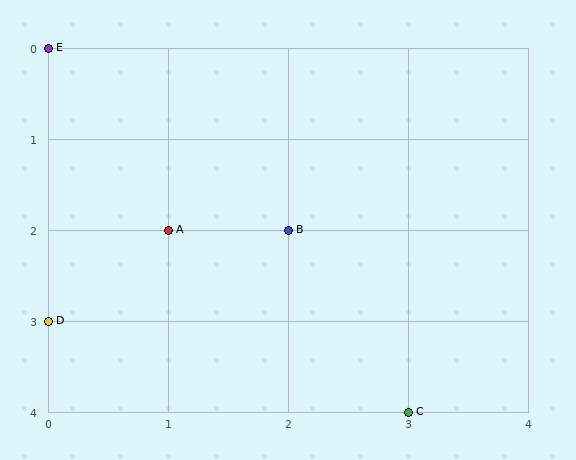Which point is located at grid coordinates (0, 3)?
Point D is at (0, 3).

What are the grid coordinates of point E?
Point E is at grid coordinates (0, 0).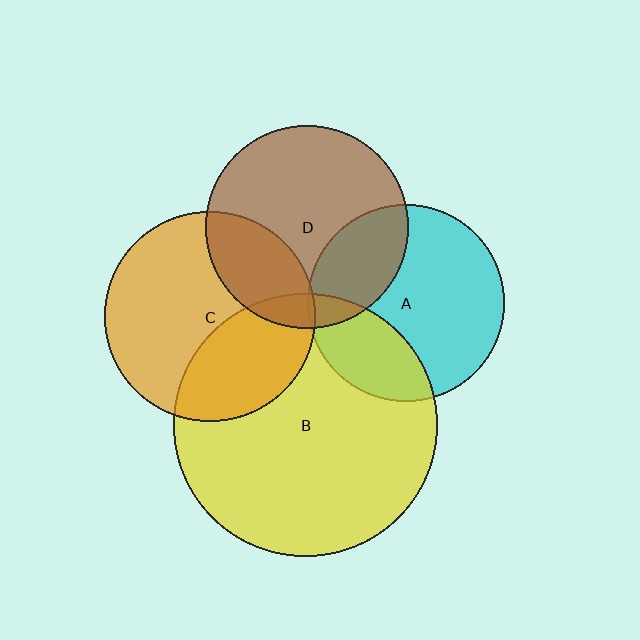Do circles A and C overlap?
Yes.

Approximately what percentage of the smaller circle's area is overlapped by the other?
Approximately 5%.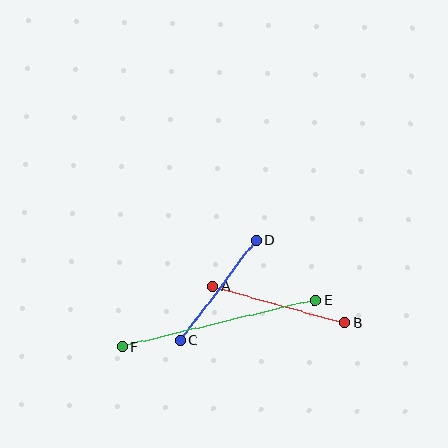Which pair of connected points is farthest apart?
Points E and F are farthest apart.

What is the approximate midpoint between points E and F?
The midpoint is at approximately (219, 323) pixels.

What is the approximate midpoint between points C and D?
The midpoint is at approximately (218, 290) pixels.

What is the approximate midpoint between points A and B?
The midpoint is at approximately (279, 304) pixels.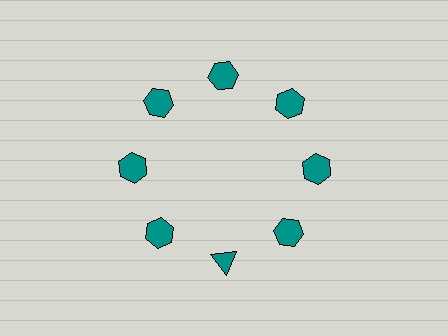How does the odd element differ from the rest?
It has a different shape: triangle instead of hexagon.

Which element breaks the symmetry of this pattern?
The teal triangle at roughly the 6 o'clock position breaks the symmetry. All other shapes are teal hexagons.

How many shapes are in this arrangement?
There are 8 shapes arranged in a ring pattern.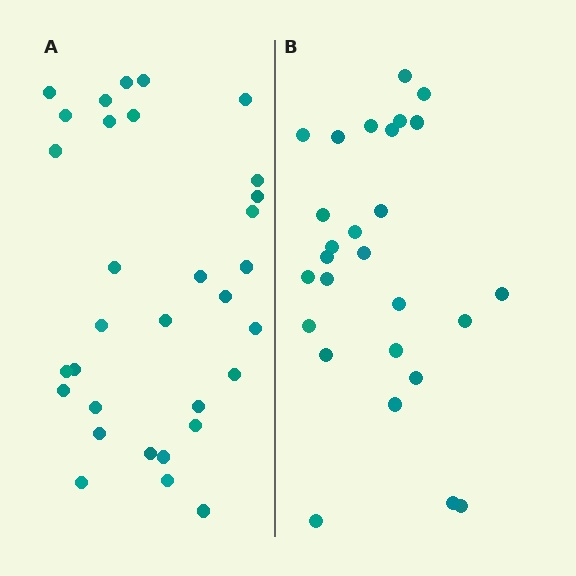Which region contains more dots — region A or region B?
Region A (the left region) has more dots.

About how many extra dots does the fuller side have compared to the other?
Region A has about 5 more dots than region B.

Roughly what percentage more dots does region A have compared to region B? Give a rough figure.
About 20% more.